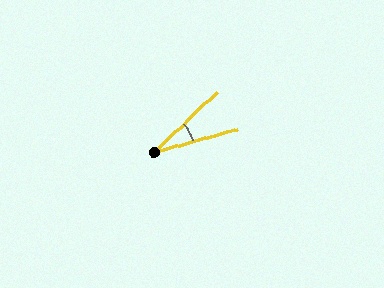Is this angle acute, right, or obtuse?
It is acute.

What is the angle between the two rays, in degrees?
Approximately 28 degrees.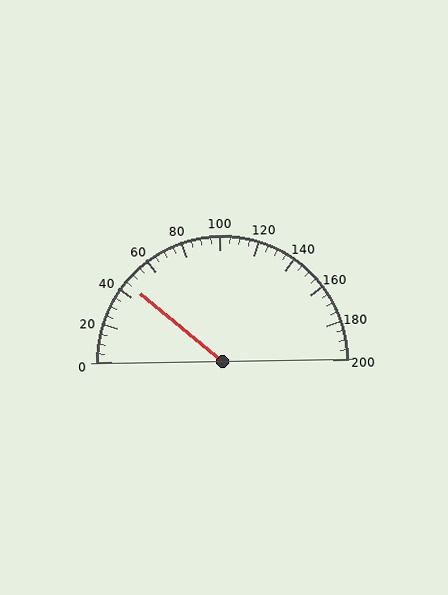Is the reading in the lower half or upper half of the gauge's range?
The reading is in the lower half of the range (0 to 200).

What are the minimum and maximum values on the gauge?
The gauge ranges from 0 to 200.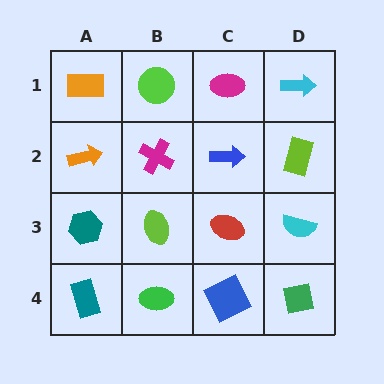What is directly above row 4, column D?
A cyan semicircle.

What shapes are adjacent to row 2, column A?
An orange rectangle (row 1, column A), a teal hexagon (row 3, column A), a magenta cross (row 2, column B).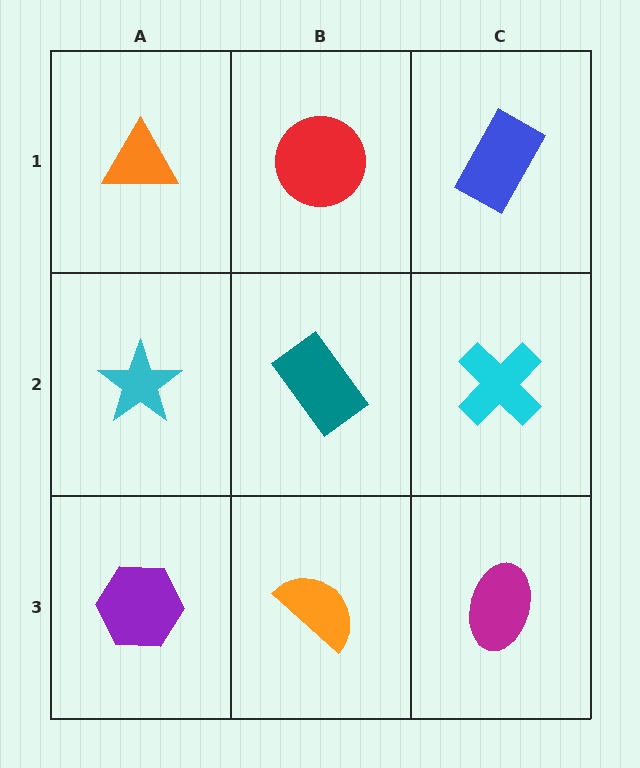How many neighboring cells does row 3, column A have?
2.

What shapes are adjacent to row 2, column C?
A blue rectangle (row 1, column C), a magenta ellipse (row 3, column C), a teal rectangle (row 2, column B).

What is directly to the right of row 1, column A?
A red circle.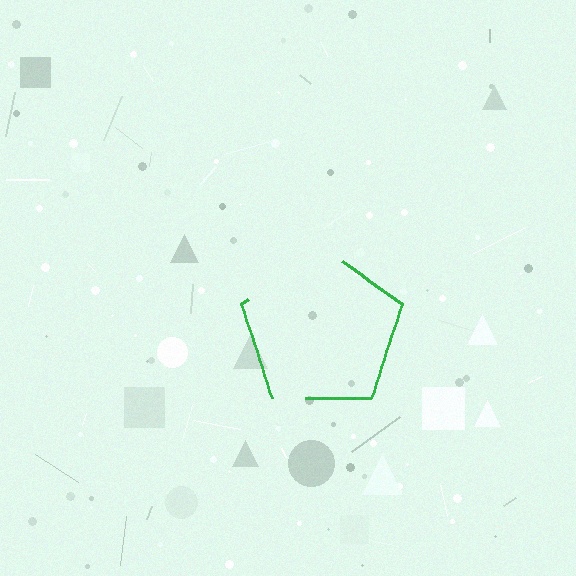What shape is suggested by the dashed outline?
The dashed outline suggests a pentagon.